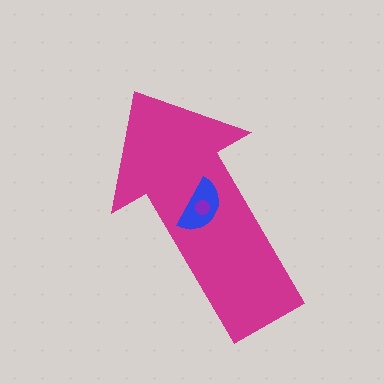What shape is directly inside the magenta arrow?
The blue semicircle.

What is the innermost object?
The purple circle.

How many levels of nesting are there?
3.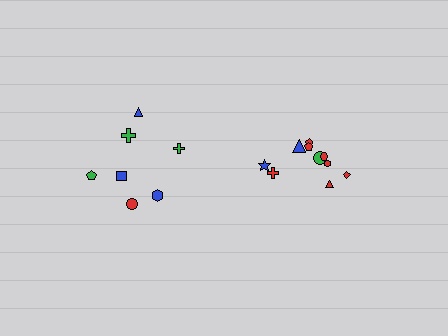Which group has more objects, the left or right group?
The right group.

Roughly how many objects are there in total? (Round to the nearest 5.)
Roughly 15 objects in total.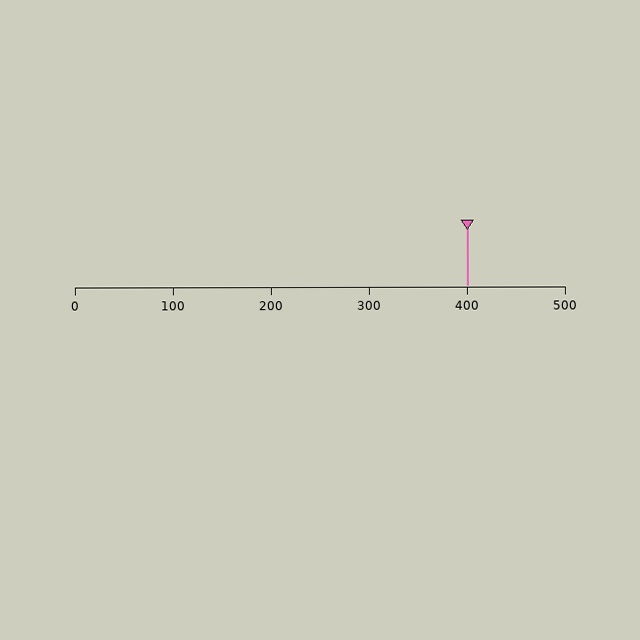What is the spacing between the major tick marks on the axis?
The major ticks are spaced 100 apart.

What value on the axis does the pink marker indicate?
The marker indicates approximately 400.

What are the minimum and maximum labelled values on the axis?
The axis runs from 0 to 500.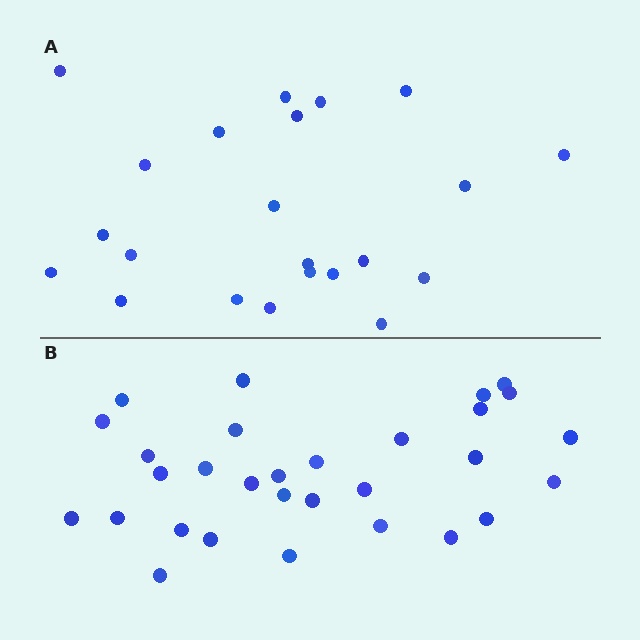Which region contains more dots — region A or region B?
Region B (the bottom region) has more dots.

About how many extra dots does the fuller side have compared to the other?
Region B has roughly 8 or so more dots than region A.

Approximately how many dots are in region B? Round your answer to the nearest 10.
About 30 dots.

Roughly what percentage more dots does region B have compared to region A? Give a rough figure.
About 35% more.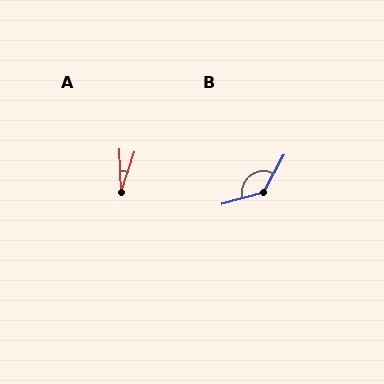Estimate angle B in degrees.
Approximately 134 degrees.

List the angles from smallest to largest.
A (21°), B (134°).